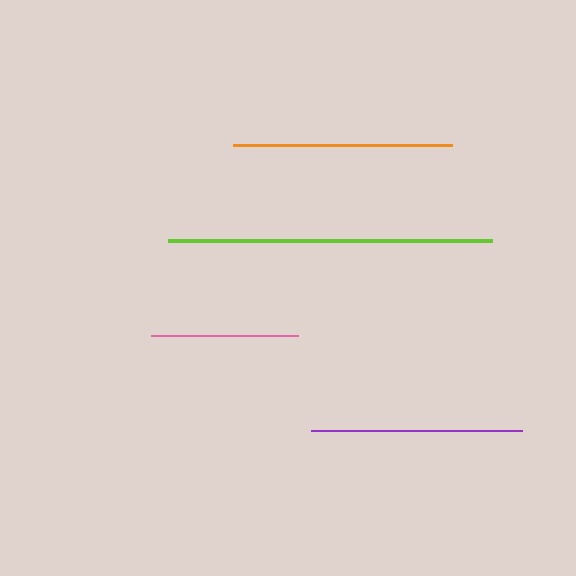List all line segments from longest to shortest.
From longest to shortest: lime, orange, purple, pink.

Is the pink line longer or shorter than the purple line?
The purple line is longer than the pink line.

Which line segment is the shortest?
The pink line is the shortest at approximately 147 pixels.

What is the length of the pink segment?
The pink segment is approximately 147 pixels long.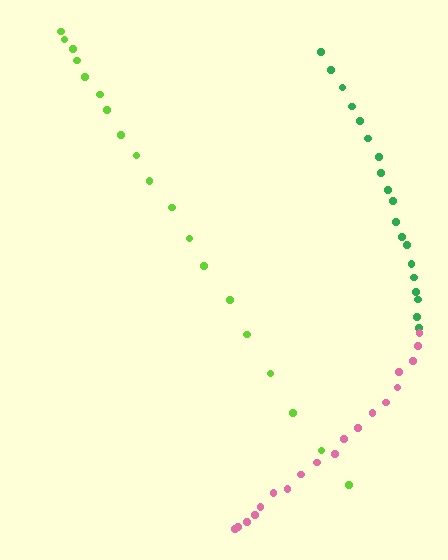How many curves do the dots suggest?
There are 3 distinct paths.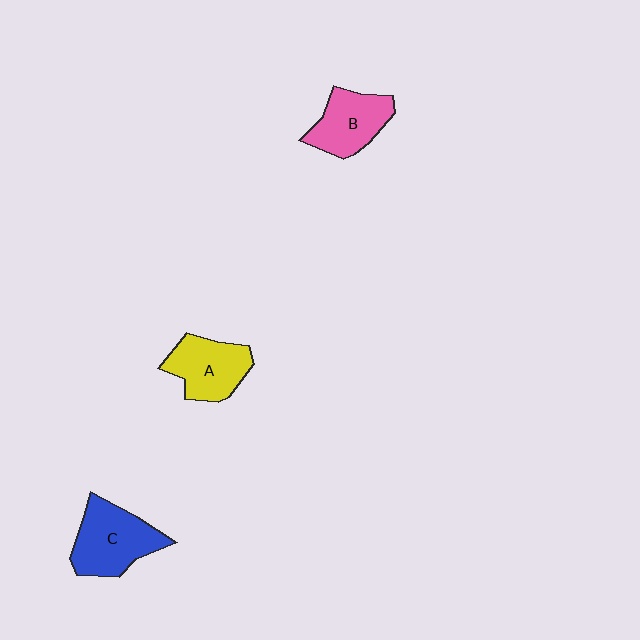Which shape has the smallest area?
Shape B (pink).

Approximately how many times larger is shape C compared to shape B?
Approximately 1.2 times.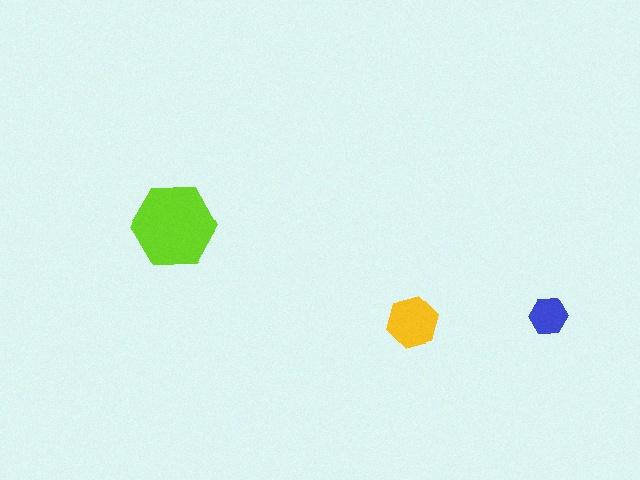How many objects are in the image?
There are 3 objects in the image.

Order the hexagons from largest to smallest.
the lime one, the yellow one, the blue one.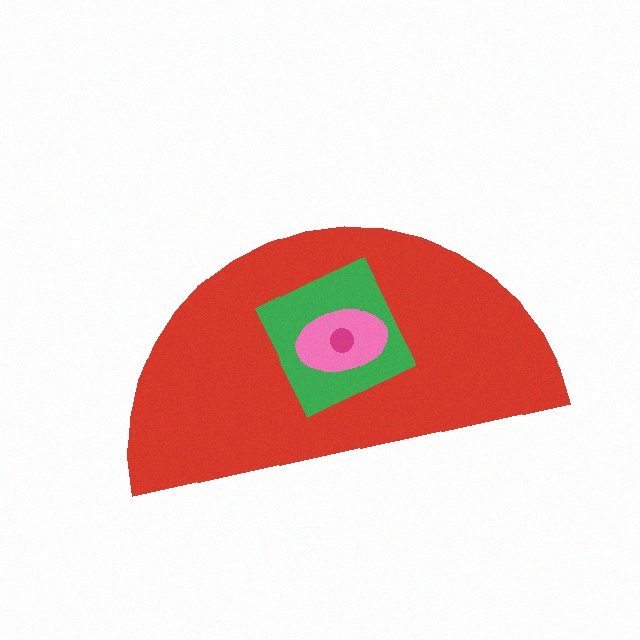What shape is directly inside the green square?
The pink ellipse.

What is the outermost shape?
The red semicircle.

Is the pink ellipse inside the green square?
Yes.